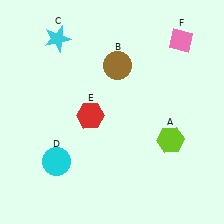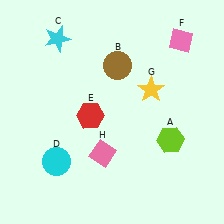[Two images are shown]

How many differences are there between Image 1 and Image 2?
There are 2 differences between the two images.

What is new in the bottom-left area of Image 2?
A pink diamond (H) was added in the bottom-left area of Image 2.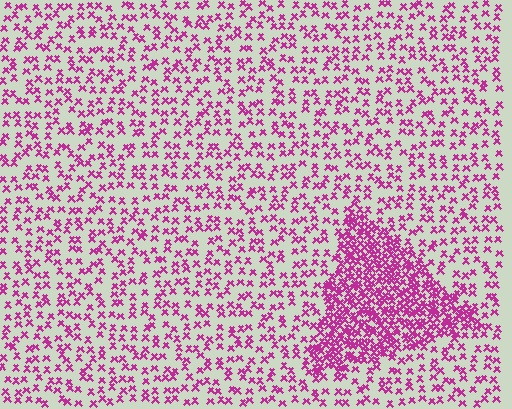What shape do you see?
I see a triangle.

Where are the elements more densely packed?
The elements are more densely packed inside the triangle boundary.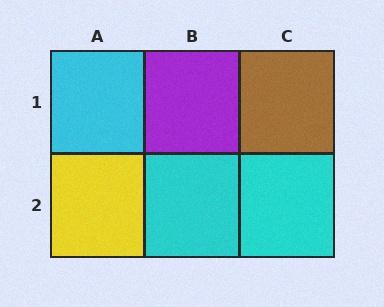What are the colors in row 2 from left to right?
Yellow, cyan, cyan.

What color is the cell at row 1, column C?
Brown.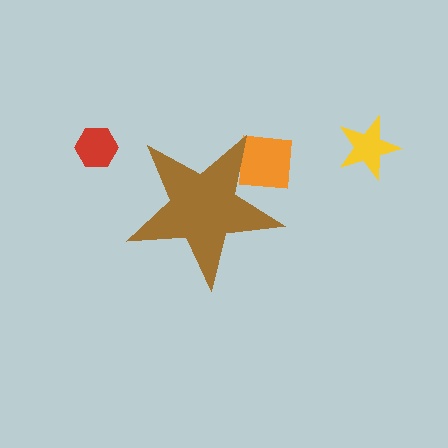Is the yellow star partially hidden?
No, the yellow star is fully visible.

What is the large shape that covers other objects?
A brown star.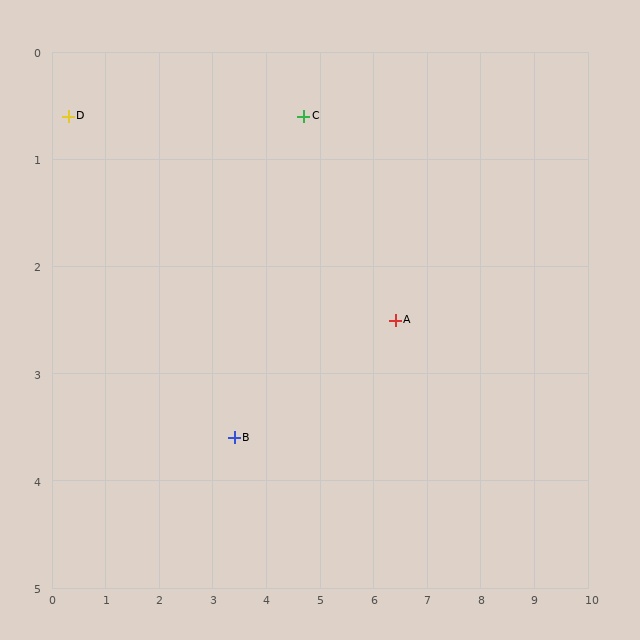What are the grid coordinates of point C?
Point C is at approximately (4.7, 0.6).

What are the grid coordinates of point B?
Point B is at approximately (3.4, 3.6).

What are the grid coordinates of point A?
Point A is at approximately (6.4, 2.5).